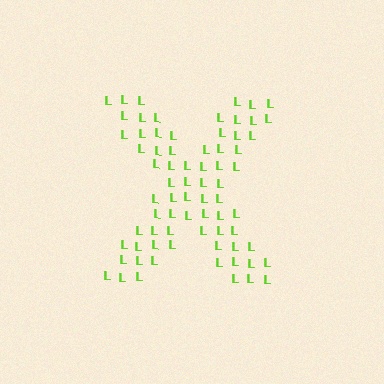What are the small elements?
The small elements are letter L's.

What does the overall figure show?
The overall figure shows the letter X.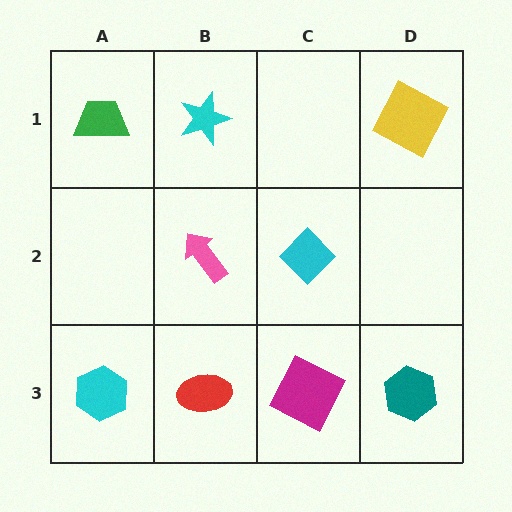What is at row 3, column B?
A red ellipse.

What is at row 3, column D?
A teal hexagon.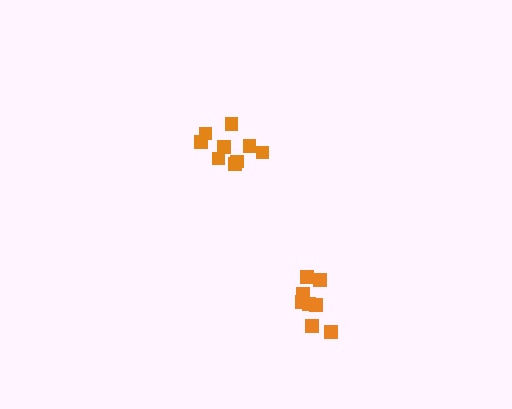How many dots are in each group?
Group 1: 9 dots, Group 2: 9 dots (18 total).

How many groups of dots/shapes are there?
There are 2 groups.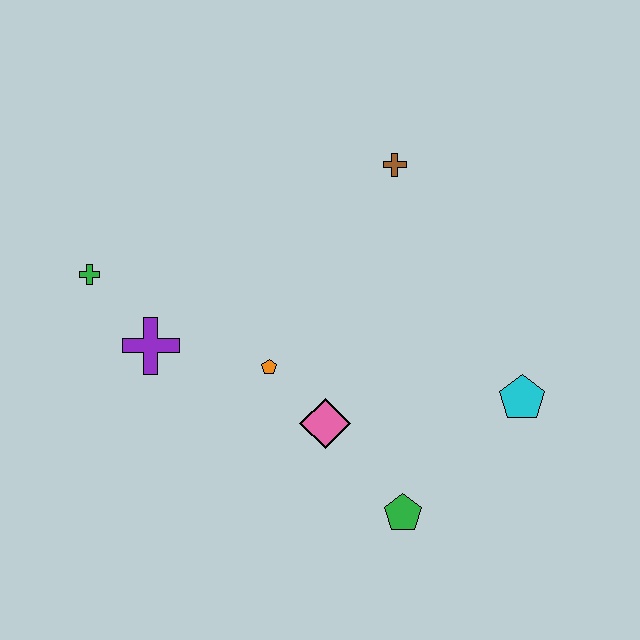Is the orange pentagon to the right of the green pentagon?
No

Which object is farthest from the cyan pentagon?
The green cross is farthest from the cyan pentagon.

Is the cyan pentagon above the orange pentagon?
No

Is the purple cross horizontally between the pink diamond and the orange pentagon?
No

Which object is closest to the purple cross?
The green cross is closest to the purple cross.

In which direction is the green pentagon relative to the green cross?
The green pentagon is to the right of the green cross.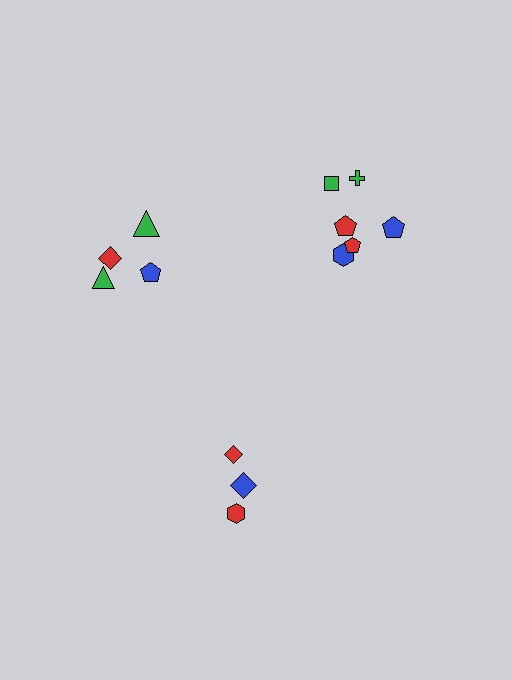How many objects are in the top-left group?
There are 4 objects.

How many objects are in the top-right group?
There are 6 objects.